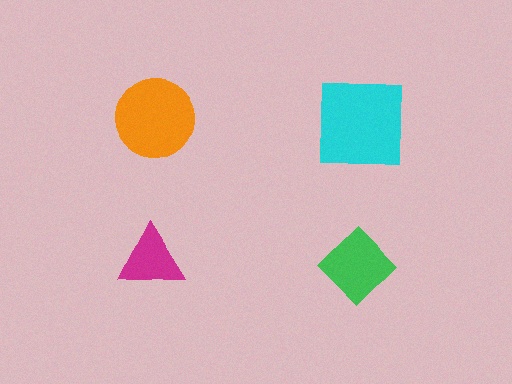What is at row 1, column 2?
A cyan square.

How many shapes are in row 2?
2 shapes.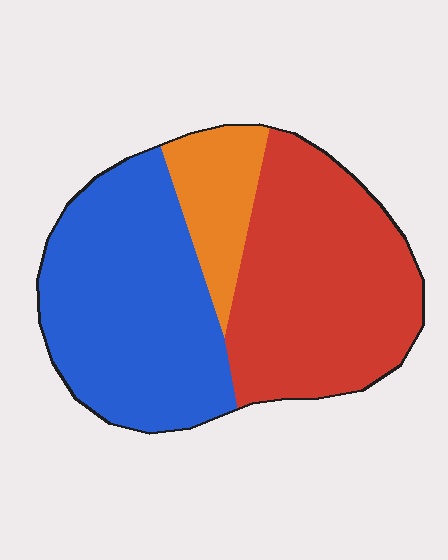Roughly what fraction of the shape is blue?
Blue takes up about two fifths (2/5) of the shape.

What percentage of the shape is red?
Red takes up about two fifths (2/5) of the shape.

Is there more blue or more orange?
Blue.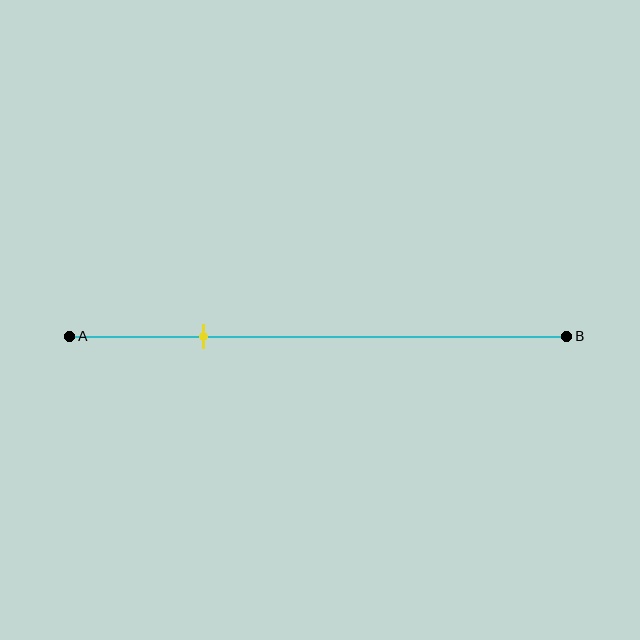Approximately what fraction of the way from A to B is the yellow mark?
The yellow mark is approximately 25% of the way from A to B.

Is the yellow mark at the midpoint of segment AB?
No, the mark is at about 25% from A, not at the 50% midpoint.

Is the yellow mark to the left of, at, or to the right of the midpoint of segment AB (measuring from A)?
The yellow mark is to the left of the midpoint of segment AB.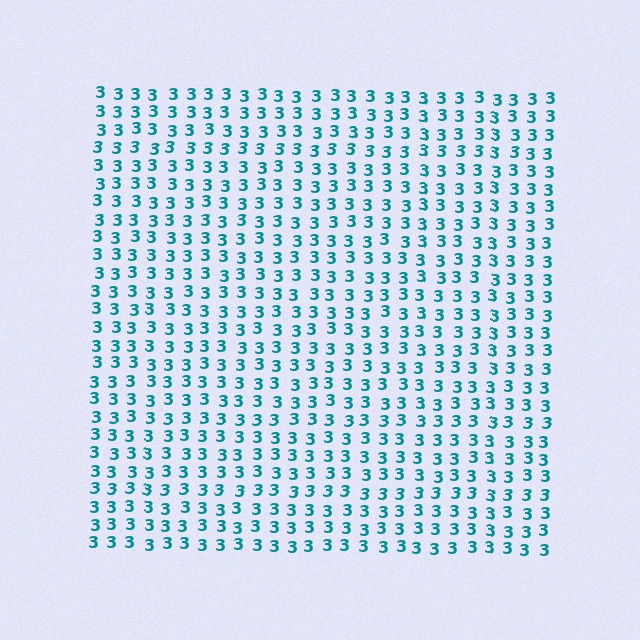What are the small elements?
The small elements are digit 3's.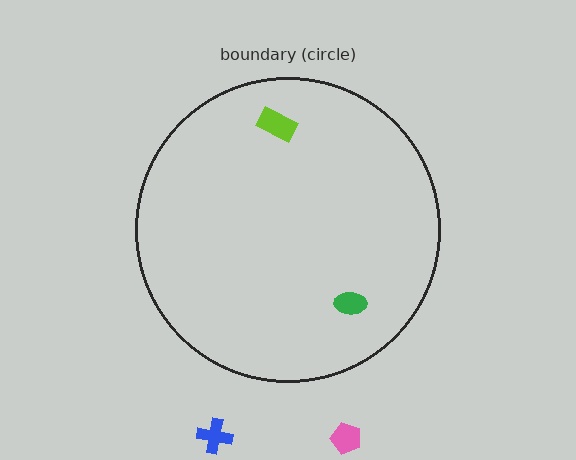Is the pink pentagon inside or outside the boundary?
Outside.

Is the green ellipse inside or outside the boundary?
Inside.